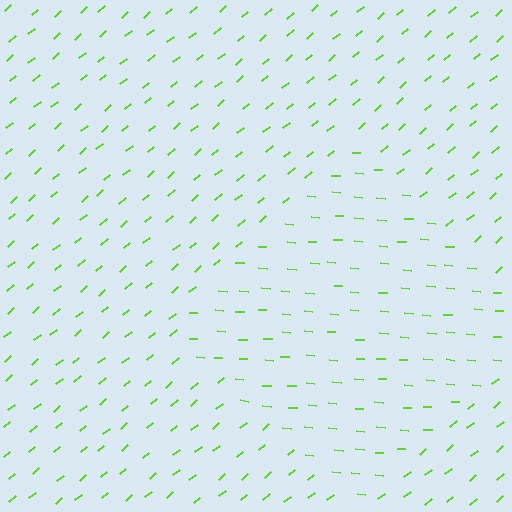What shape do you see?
I see a diamond.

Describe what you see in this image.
The image is filled with small lime line segments. A diamond region in the image has lines oriented differently from the surrounding lines, creating a visible texture boundary.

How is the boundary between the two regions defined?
The boundary is defined purely by a change in line orientation (approximately 45 degrees difference). All lines are the same color and thickness.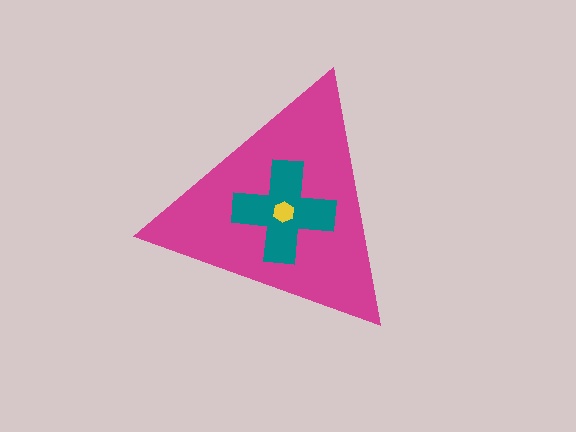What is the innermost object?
The yellow hexagon.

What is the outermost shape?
The magenta triangle.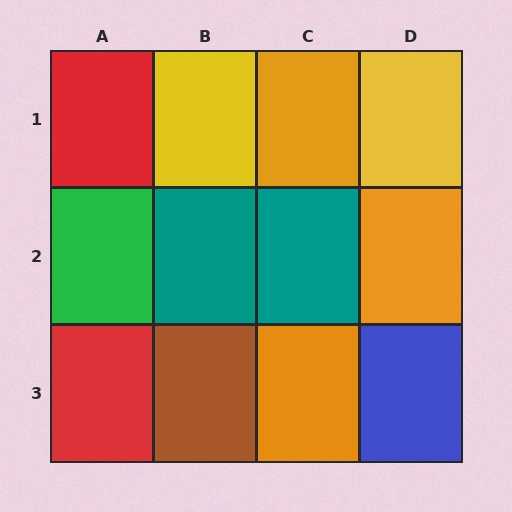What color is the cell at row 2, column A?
Green.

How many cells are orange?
3 cells are orange.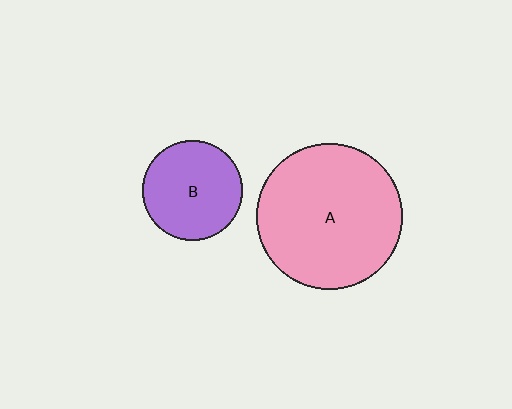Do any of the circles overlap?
No, none of the circles overlap.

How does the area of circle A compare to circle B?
Approximately 2.1 times.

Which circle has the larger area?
Circle A (pink).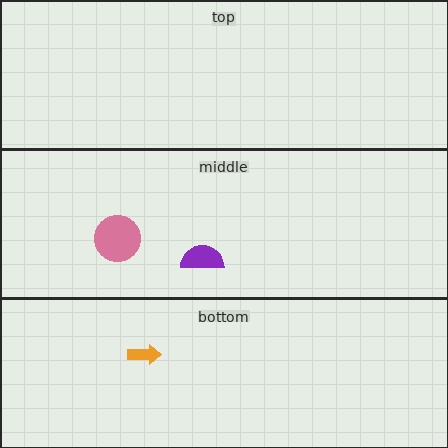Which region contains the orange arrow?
The bottom region.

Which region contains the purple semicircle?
The middle region.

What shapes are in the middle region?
The purple semicircle, the pink circle.